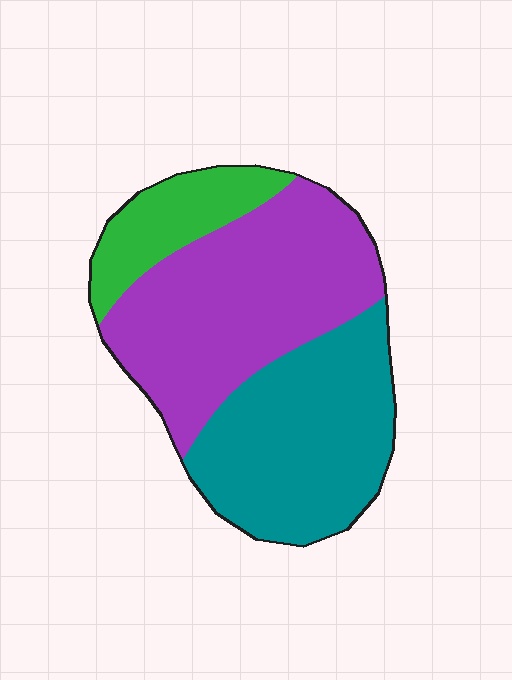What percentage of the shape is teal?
Teal takes up between a third and a half of the shape.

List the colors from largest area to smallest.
From largest to smallest: purple, teal, green.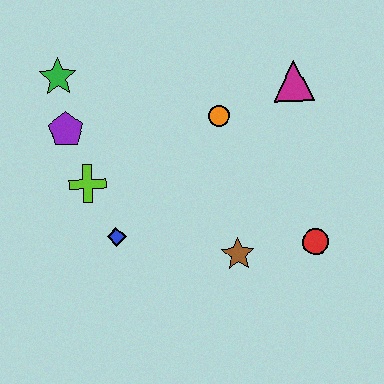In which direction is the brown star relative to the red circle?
The brown star is to the left of the red circle.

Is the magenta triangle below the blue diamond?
No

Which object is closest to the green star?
The purple pentagon is closest to the green star.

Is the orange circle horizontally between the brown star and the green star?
Yes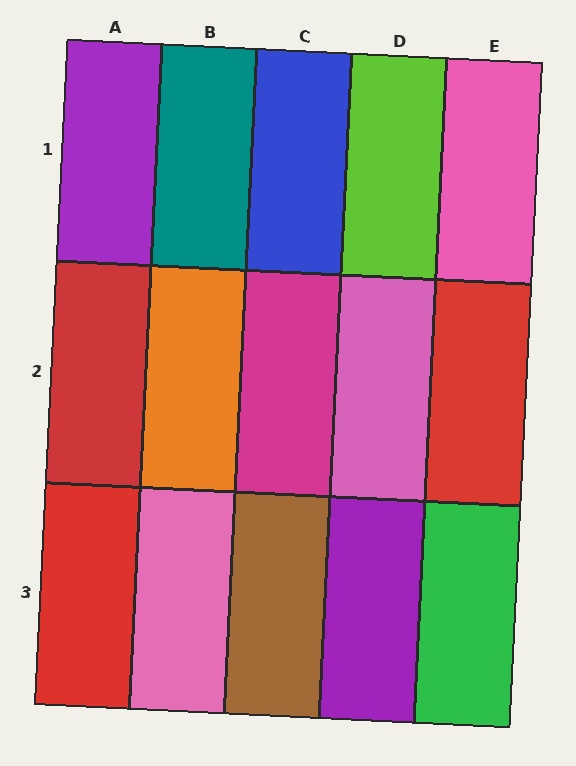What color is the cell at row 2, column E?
Red.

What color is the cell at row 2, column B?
Orange.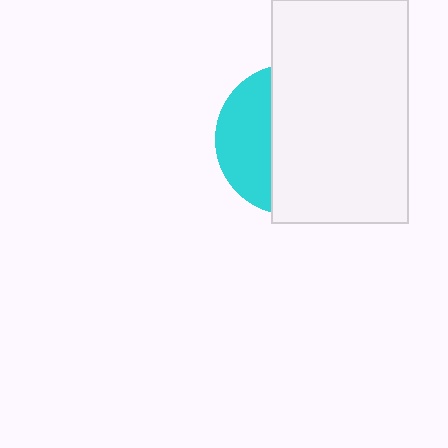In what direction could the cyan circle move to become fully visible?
The cyan circle could move left. That would shift it out from behind the white rectangle entirely.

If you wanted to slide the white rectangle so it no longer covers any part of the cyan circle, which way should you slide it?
Slide it right — that is the most direct way to separate the two shapes.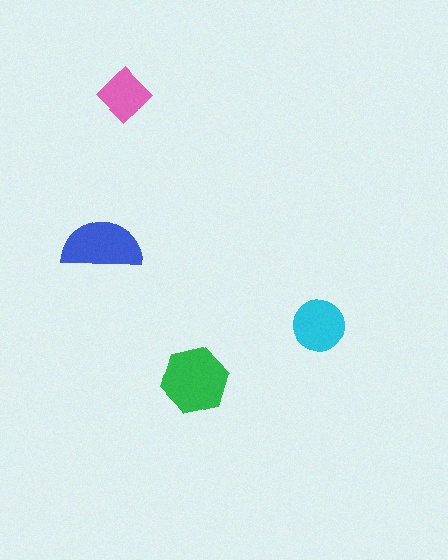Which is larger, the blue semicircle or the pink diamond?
The blue semicircle.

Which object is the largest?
The green hexagon.